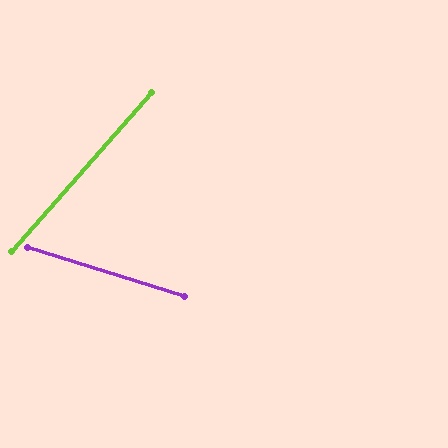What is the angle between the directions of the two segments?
Approximately 66 degrees.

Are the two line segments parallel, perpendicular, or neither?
Neither parallel nor perpendicular — they differ by about 66°.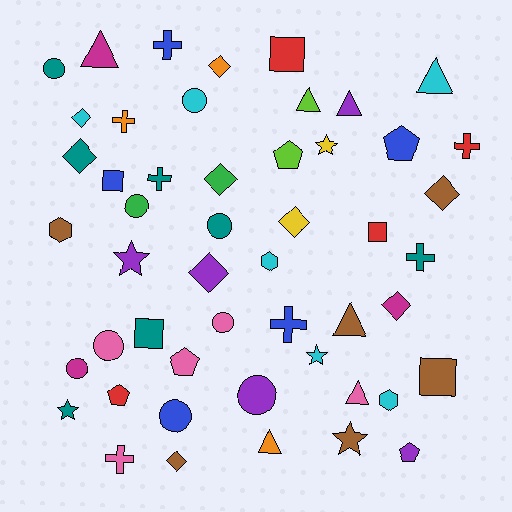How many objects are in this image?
There are 50 objects.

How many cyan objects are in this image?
There are 6 cyan objects.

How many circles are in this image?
There are 9 circles.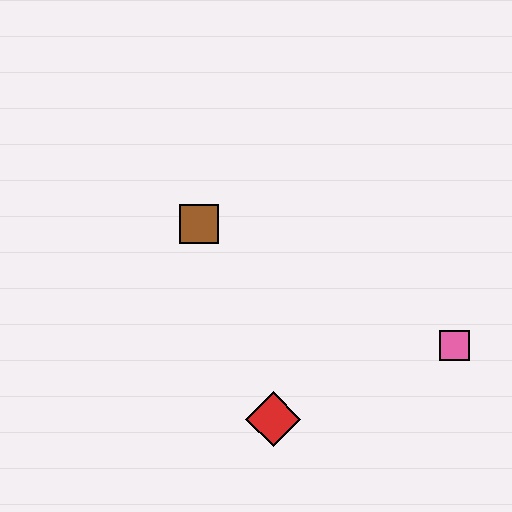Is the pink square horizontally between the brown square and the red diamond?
No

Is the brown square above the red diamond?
Yes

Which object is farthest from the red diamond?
The brown square is farthest from the red diamond.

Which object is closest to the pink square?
The red diamond is closest to the pink square.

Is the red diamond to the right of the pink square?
No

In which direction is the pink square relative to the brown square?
The pink square is to the right of the brown square.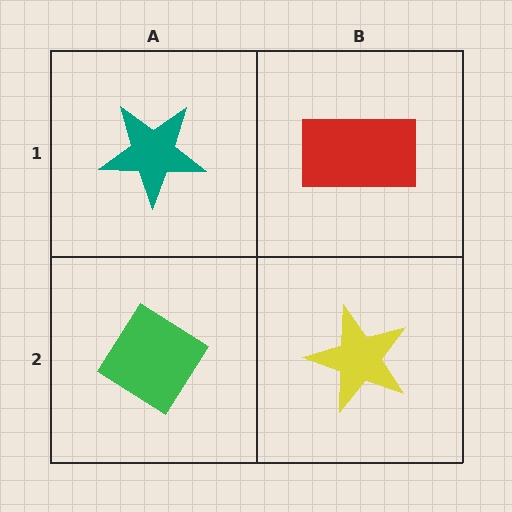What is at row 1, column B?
A red rectangle.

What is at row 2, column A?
A green diamond.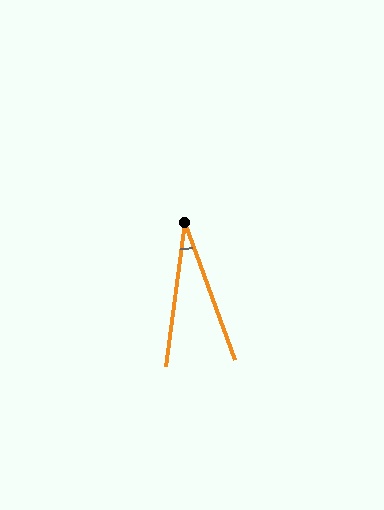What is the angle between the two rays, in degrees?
Approximately 27 degrees.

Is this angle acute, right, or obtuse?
It is acute.